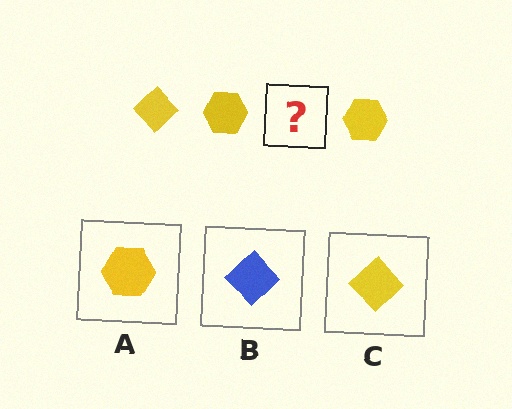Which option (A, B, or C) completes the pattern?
C.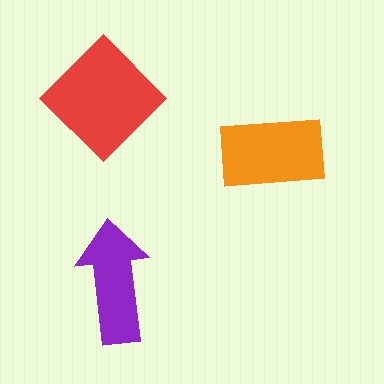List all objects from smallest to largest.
The purple arrow, the orange rectangle, the red diamond.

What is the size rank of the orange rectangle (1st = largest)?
2nd.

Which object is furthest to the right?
The orange rectangle is rightmost.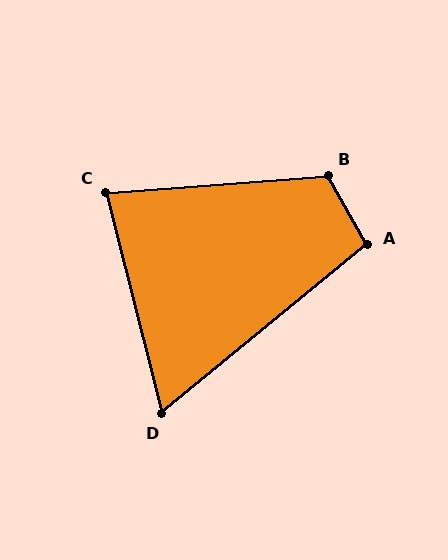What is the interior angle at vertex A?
Approximately 100 degrees (obtuse).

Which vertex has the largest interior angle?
B, at approximately 115 degrees.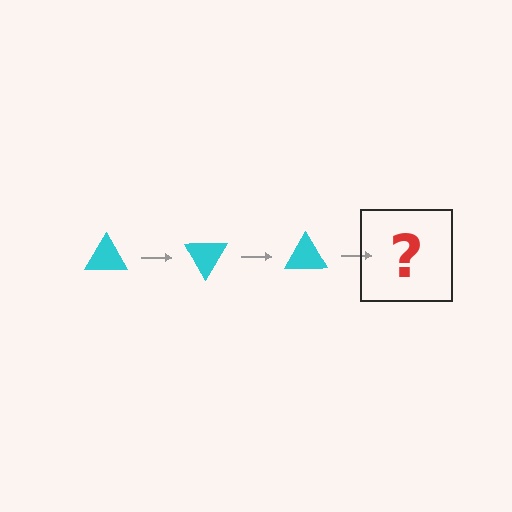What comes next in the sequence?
The next element should be a cyan triangle rotated 180 degrees.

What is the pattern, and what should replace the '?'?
The pattern is that the triangle rotates 60 degrees each step. The '?' should be a cyan triangle rotated 180 degrees.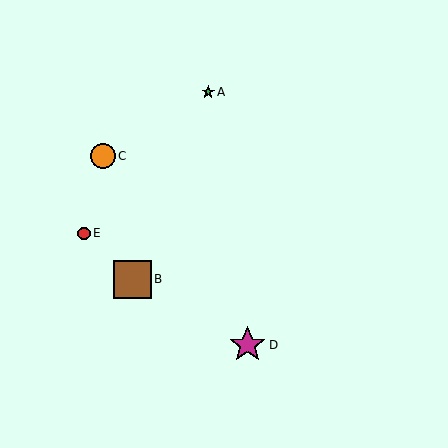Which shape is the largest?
The brown square (labeled B) is the largest.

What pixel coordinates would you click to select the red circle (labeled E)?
Click at (84, 233) to select the red circle E.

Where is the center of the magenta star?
The center of the magenta star is at (248, 345).